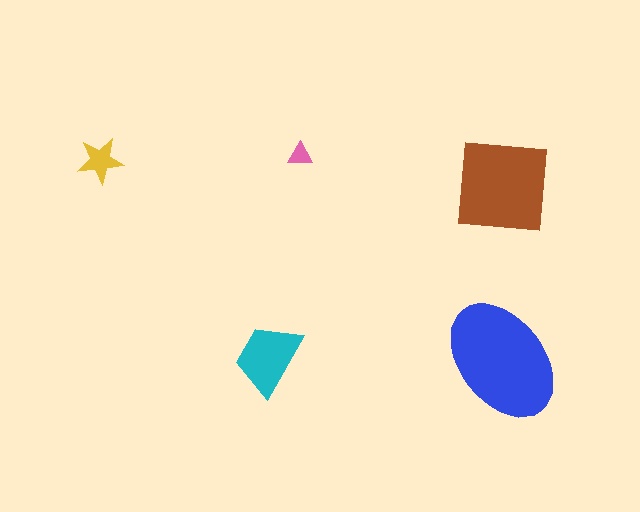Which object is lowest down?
The blue ellipse is bottommost.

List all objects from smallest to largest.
The pink triangle, the yellow star, the cyan trapezoid, the brown square, the blue ellipse.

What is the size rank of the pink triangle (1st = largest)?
5th.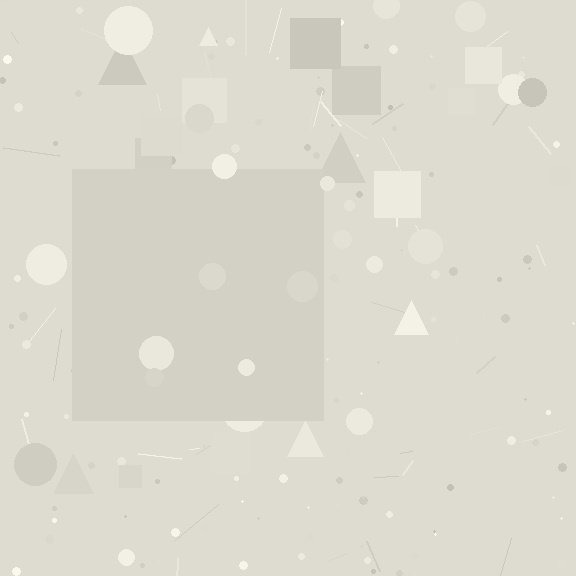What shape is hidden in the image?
A square is hidden in the image.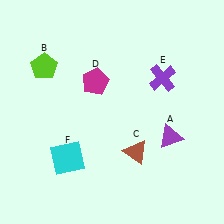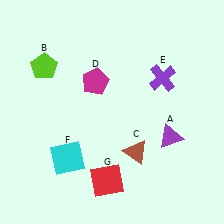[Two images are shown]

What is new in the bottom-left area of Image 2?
A red square (G) was added in the bottom-left area of Image 2.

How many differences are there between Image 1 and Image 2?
There is 1 difference between the two images.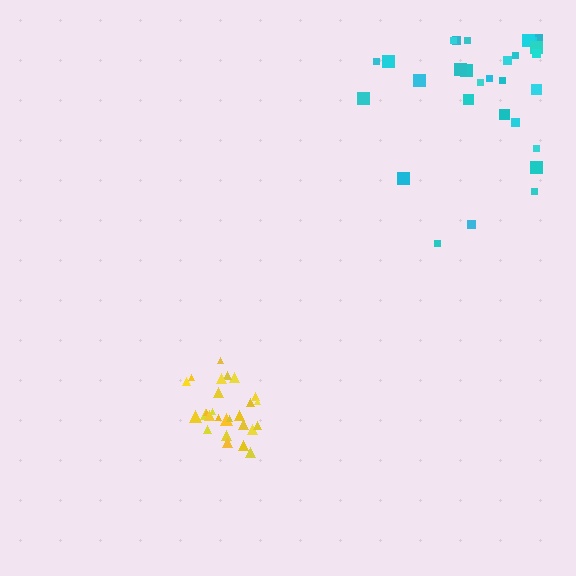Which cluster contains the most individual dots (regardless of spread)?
Cyan (29).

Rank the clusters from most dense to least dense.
yellow, cyan.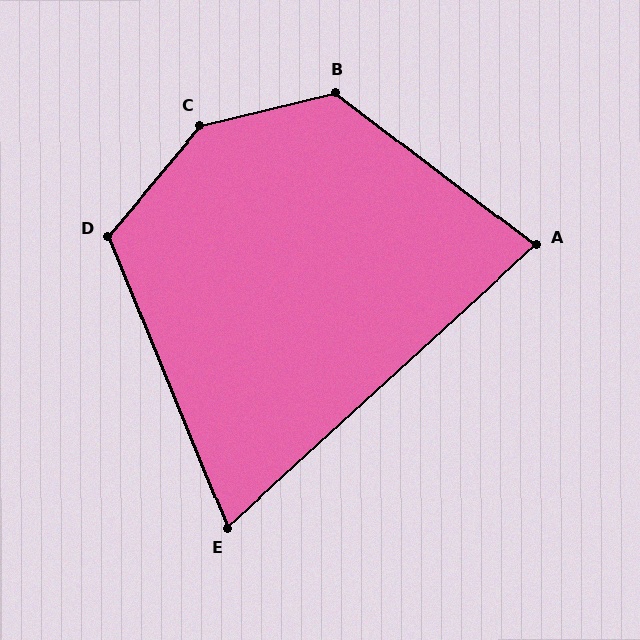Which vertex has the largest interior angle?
C, at approximately 144 degrees.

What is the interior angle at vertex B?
Approximately 129 degrees (obtuse).